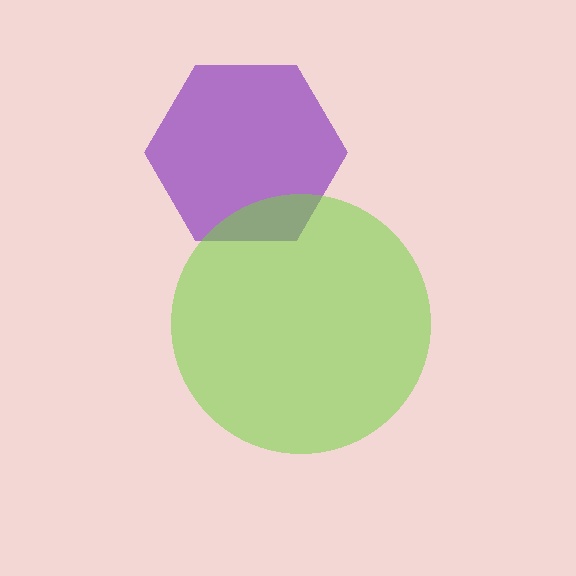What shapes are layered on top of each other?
The layered shapes are: a purple hexagon, a lime circle.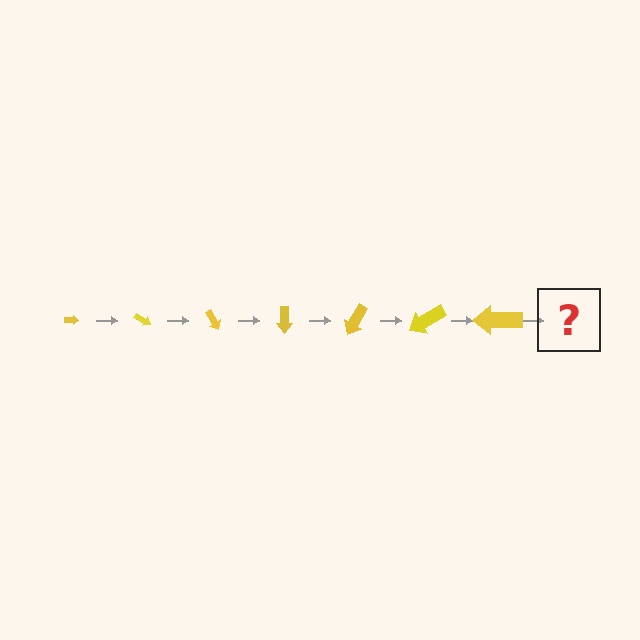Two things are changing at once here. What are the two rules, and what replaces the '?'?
The two rules are that the arrow grows larger each step and it rotates 30 degrees each step. The '?' should be an arrow, larger than the previous one and rotated 210 degrees from the start.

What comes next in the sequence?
The next element should be an arrow, larger than the previous one and rotated 210 degrees from the start.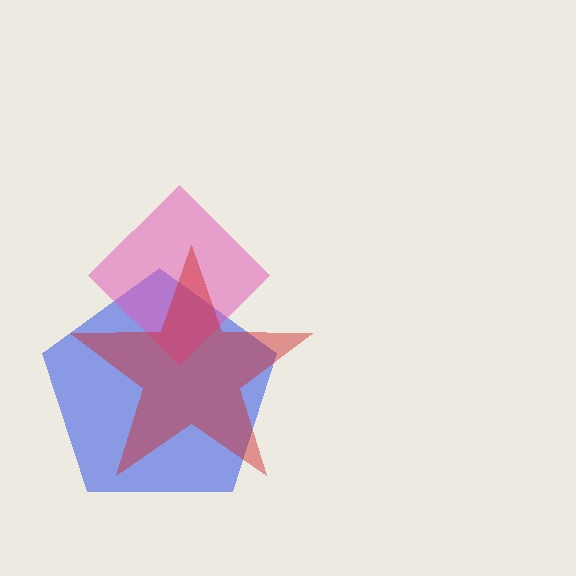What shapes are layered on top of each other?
The layered shapes are: a blue pentagon, a pink diamond, a red star.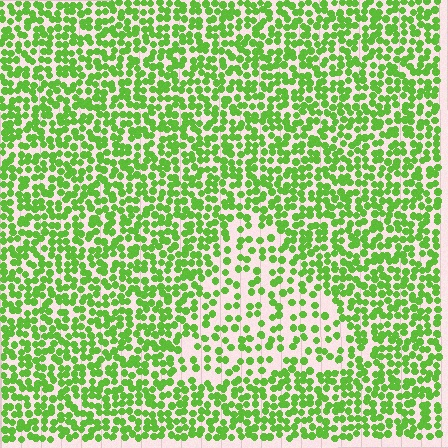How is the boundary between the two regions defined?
The boundary is defined by a change in element density (approximately 2.0x ratio). All elements are the same color, size, and shape.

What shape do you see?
I see a triangle.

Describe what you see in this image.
The image contains small lime elements arranged at two different densities. A triangle-shaped region is visible where the elements are less densely packed than the surrounding area.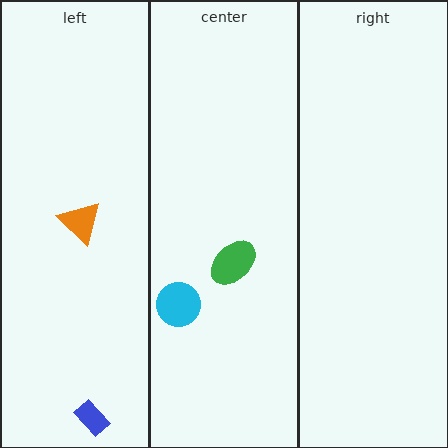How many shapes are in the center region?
2.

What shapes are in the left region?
The blue rectangle, the orange triangle.